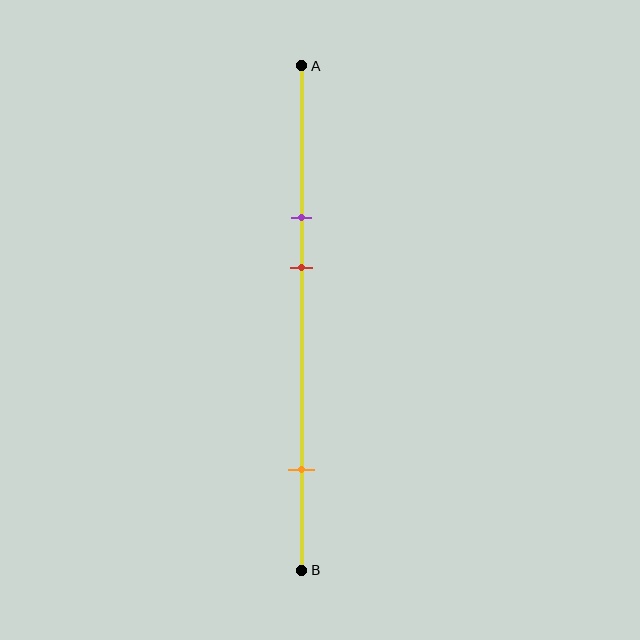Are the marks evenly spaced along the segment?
No, the marks are not evenly spaced.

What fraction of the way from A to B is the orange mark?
The orange mark is approximately 80% (0.8) of the way from A to B.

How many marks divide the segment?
There are 3 marks dividing the segment.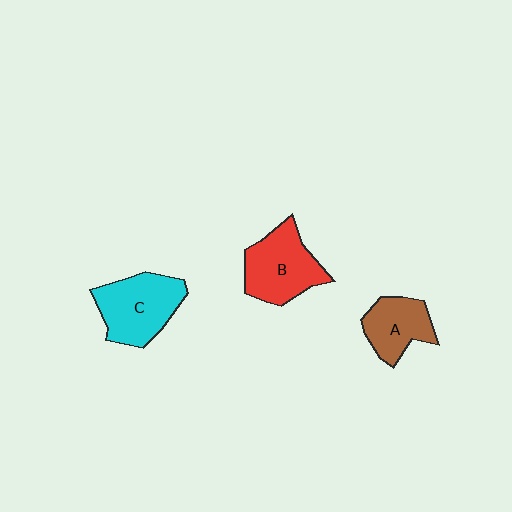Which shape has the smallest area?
Shape A (brown).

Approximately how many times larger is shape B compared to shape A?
Approximately 1.4 times.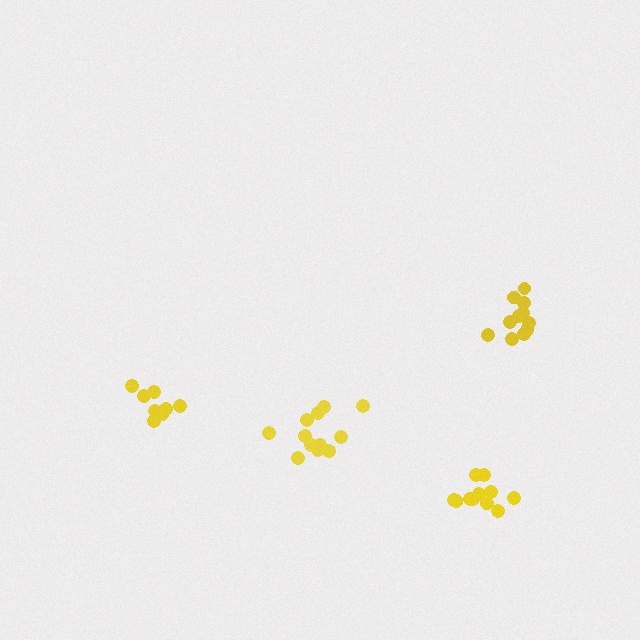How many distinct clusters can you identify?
There are 4 distinct clusters.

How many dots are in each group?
Group 1: 11 dots, Group 2: 9 dots, Group 3: 11 dots, Group 4: 12 dots (43 total).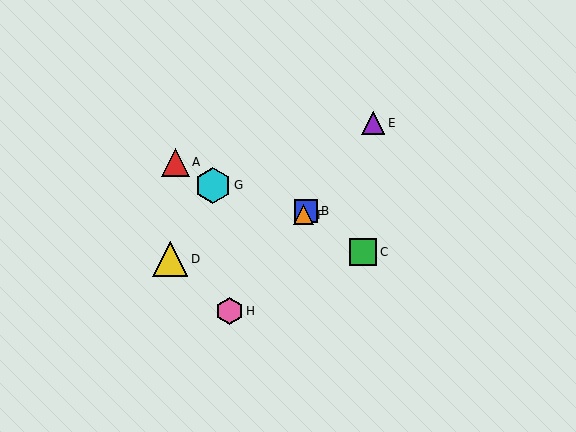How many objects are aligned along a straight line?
4 objects (B, E, F, H) are aligned along a straight line.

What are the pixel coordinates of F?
Object F is at (303, 215).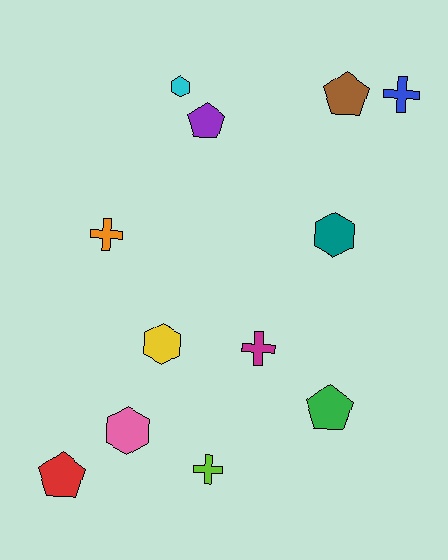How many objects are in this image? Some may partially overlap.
There are 12 objects.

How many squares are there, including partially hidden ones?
There are no squares.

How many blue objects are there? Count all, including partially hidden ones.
There is 1 blue object.